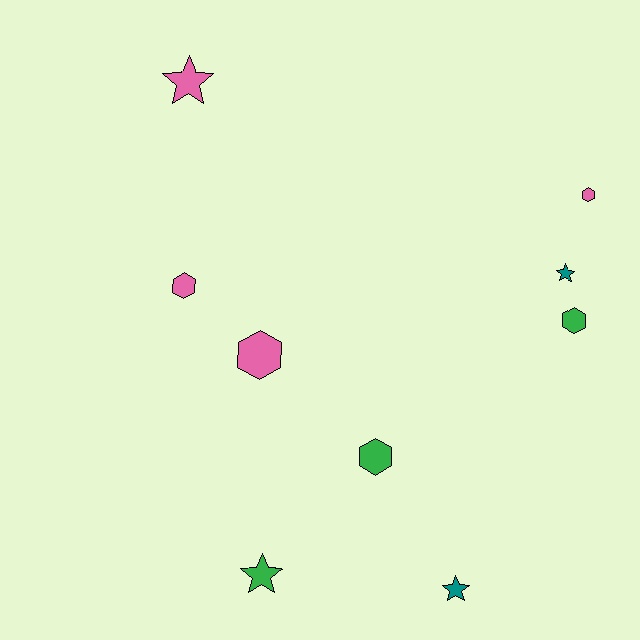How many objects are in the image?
There are 9 objects.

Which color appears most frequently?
Pink, with 4 objects.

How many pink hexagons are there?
There are 3 pink hexagons.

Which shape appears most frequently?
Hexagon, with 5 objects.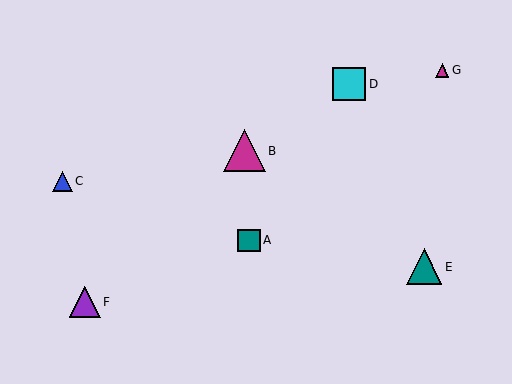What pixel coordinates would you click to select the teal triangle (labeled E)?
Click at (424, 267) to select the teal triangle E.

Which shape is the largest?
The magenta triangle (labeled B) is the largest.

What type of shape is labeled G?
Shape G is a magenta triangle.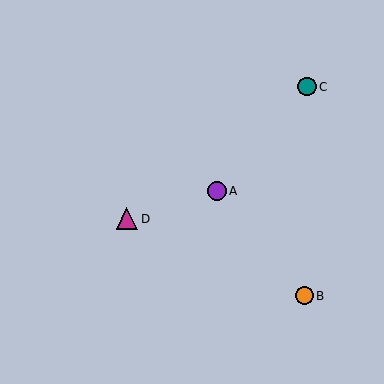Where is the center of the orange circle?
The center of the orange circle is at (304, 296).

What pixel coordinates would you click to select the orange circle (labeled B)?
Click at (304, 296) to select the orange circle B.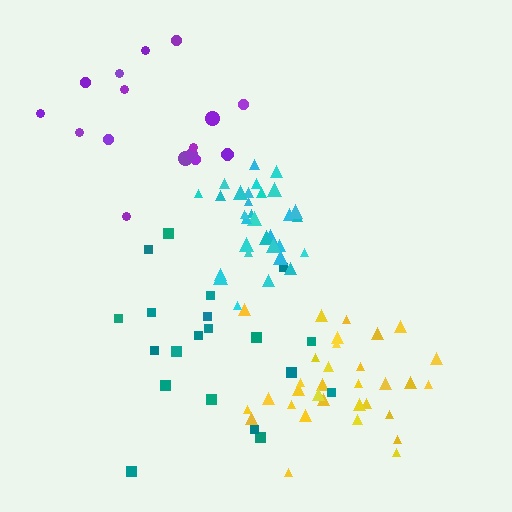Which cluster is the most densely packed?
Cyan.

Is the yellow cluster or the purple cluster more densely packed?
Yellow.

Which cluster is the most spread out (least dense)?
Teal.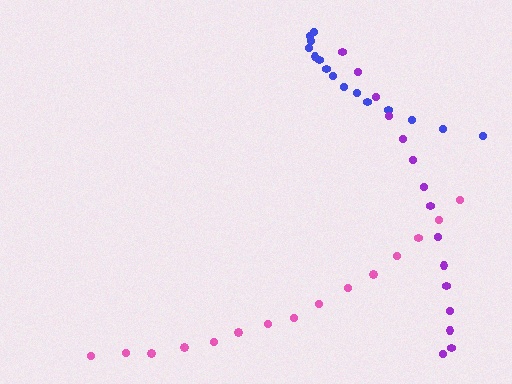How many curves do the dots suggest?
There are 3 distinct paths.